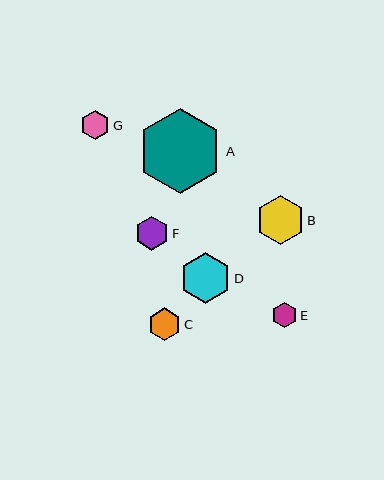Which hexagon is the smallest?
Hexagon E is the smallest with a size of approximately 26 pixels.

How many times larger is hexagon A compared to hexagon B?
Hexagon A is approximately 1.8 times the size of hexagon B.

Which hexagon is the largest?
Hexagon A is the largest with a size of approximately 85 pixels.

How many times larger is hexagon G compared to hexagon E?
Hexagon G is approximately 1.1 times the size of hexagon E.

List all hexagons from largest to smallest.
From largest to smallest: A, D, B, F, C, G, E.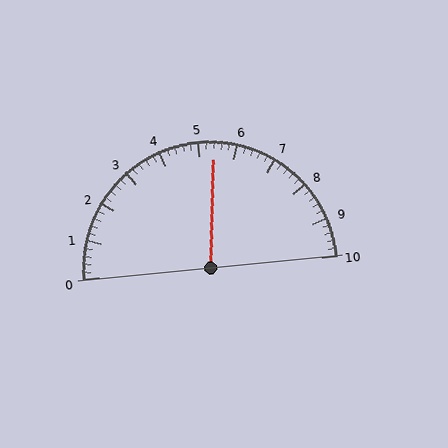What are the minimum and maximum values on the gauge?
The gauge ranges from 0 to 10.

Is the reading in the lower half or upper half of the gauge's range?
The reading is in the upper half of the range (0 to 10).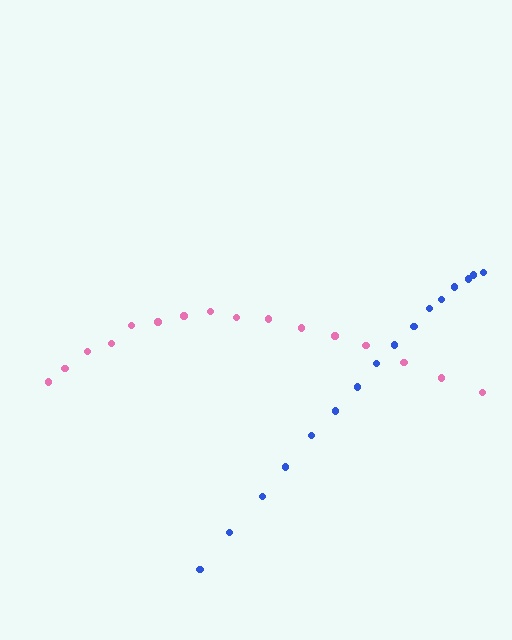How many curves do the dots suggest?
There are 2 distinct paths.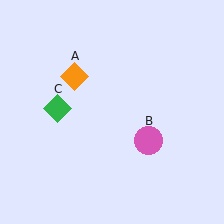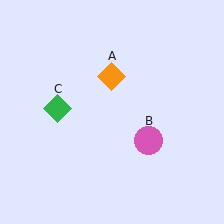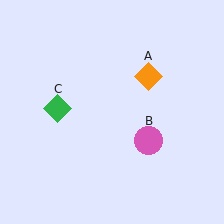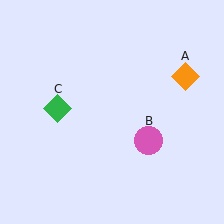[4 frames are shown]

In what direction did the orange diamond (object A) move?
The orange diamond (object A) moved right.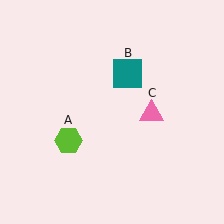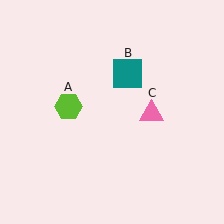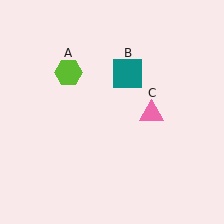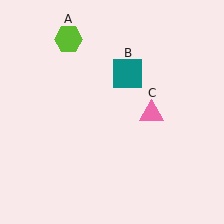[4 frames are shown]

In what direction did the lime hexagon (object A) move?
The lime hexagon (object A) moved up.